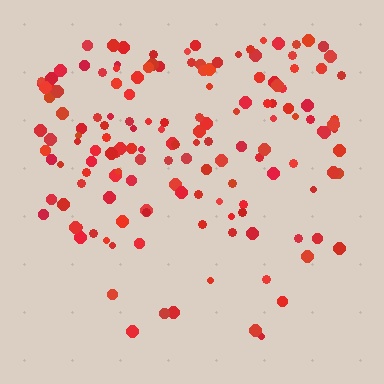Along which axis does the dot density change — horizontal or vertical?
Vertical.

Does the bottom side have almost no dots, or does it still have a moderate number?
Still a moderate number, just noticeably fewer than the top.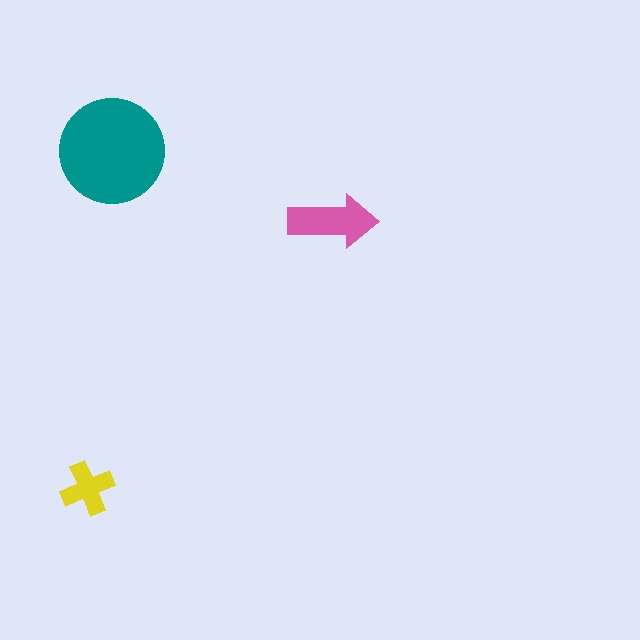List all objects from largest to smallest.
The teal circle, the pink arrow, the yellow cross.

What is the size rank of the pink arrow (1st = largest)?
2nd.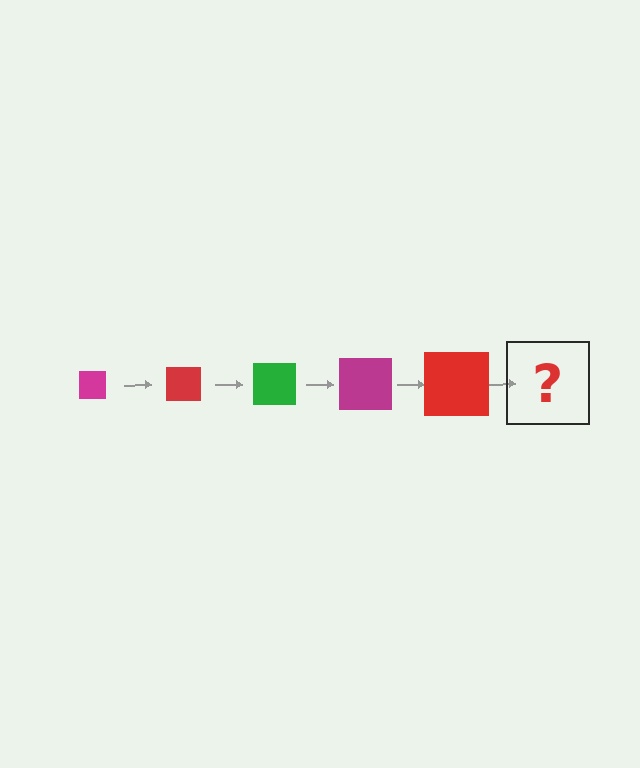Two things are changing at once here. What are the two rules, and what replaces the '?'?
The two rules are that the square grows larger each step and the color cycles through magenta, red, and green. The '?' should be a green square, larger than the previous one.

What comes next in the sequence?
The next element should be a green square, larger than the previous one.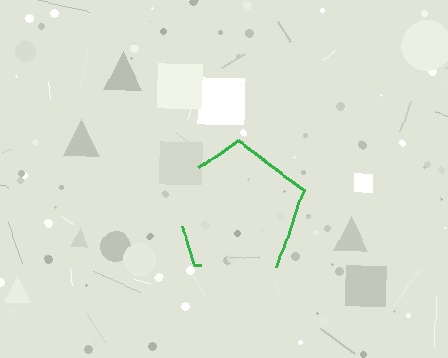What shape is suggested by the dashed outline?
The dashed outline suggests a pentagon.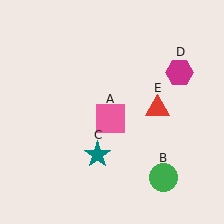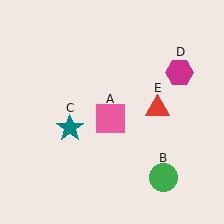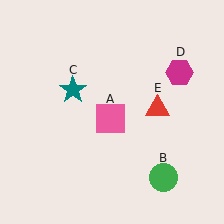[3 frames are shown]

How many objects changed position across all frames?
1 object changed position: teal star (object C).